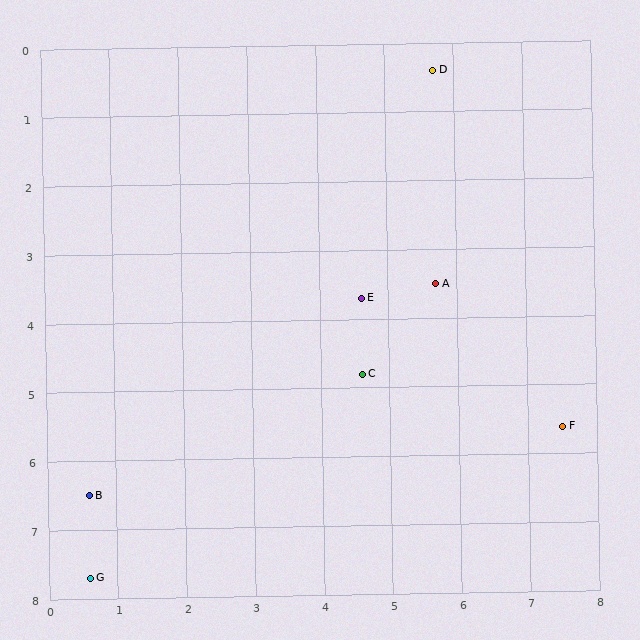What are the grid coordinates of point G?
Point G is at approximately (0.6, 7.7).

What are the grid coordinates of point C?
Point C is at approximately (4.6, 4.8).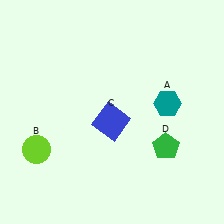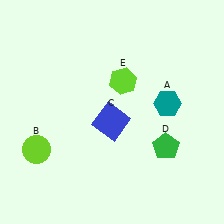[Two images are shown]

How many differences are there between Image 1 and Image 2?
There is 1 difference between the two images.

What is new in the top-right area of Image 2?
A lime hexagon (E) was added in the top-right area of Image 2.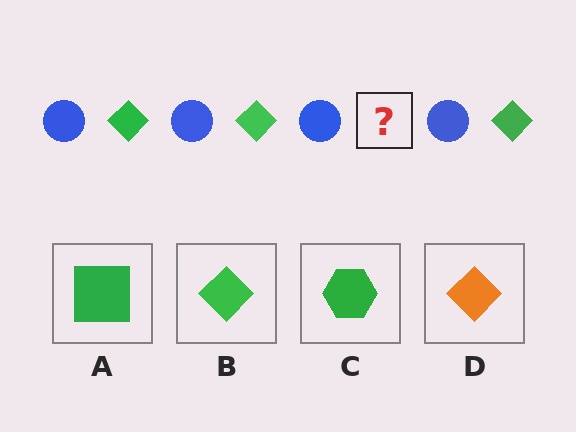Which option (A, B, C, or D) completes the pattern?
B.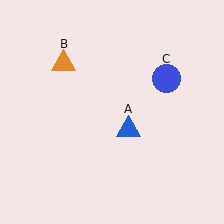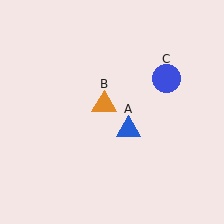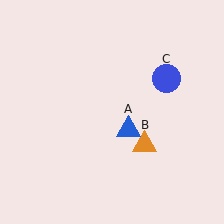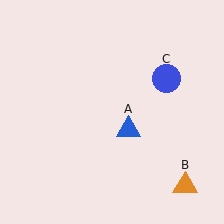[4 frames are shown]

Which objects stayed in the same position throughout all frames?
Blue triangle (object A) and blue circle (object C) remained stationary.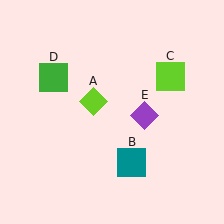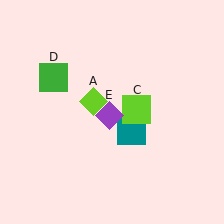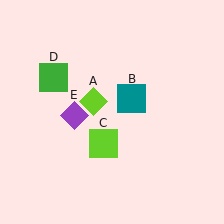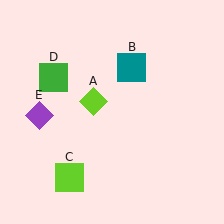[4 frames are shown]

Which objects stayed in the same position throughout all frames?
Lime diamond (object A) and green square (object D) remained stationary.